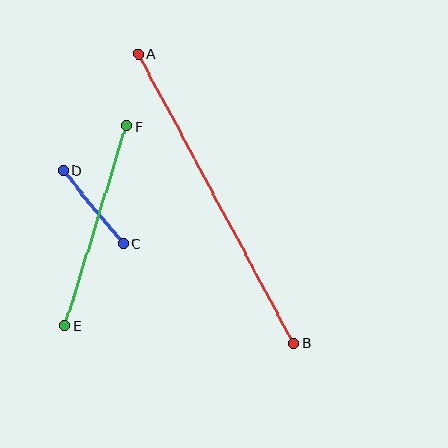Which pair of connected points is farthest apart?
Points A and B are farthest apart.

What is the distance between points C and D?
The distance is approximately 94 pixels.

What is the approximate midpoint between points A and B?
The midpoint is at approximately (216, 199) pixels.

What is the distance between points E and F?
The distance is approximately 209 pixels.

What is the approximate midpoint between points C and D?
The midpoint is at approximately (93, 207) pixels.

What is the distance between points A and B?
The distance is approximately 329 pixels.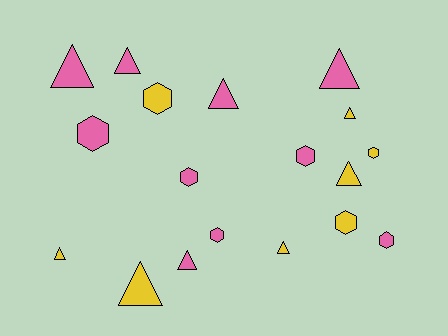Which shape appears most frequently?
Triangle, with 10 objects.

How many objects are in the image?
There are 18 objects.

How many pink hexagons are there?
There are 5 pink hexagons.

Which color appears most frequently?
Pink, with 10 objects.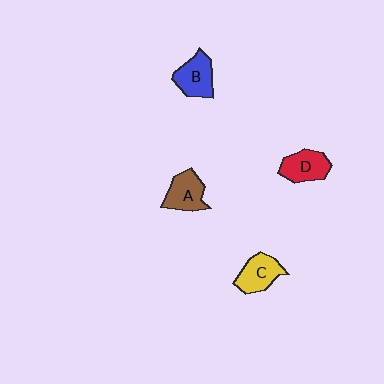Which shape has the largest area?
Shape B (blue).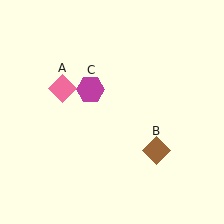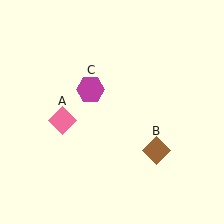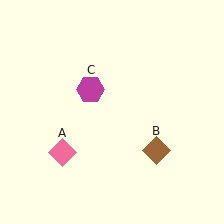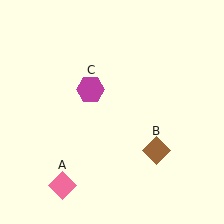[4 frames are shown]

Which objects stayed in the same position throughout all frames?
Brown diamond (object B) and magenta hexagon (object C) remained stationary.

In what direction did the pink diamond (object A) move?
The pink diamond (object A) moved down.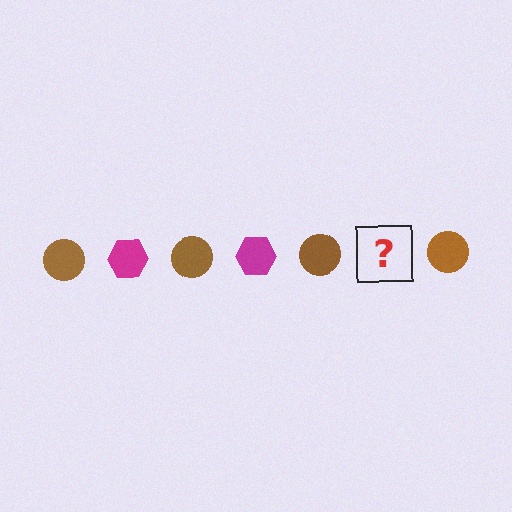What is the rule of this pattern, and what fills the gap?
The rule is that the pattern alternates between brown circle and magenta hexagon. The gap should be filled with a magenta hexagon.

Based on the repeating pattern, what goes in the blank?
The blank should be a magenta hexagon.